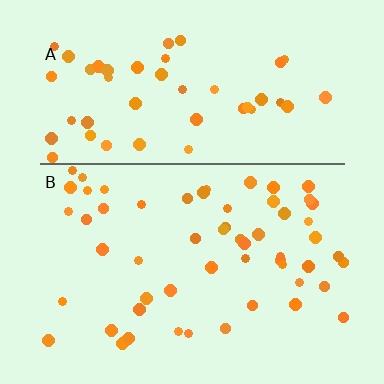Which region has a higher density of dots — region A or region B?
B (the bottom).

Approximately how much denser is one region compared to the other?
Approximately 1.1× — region B over region A.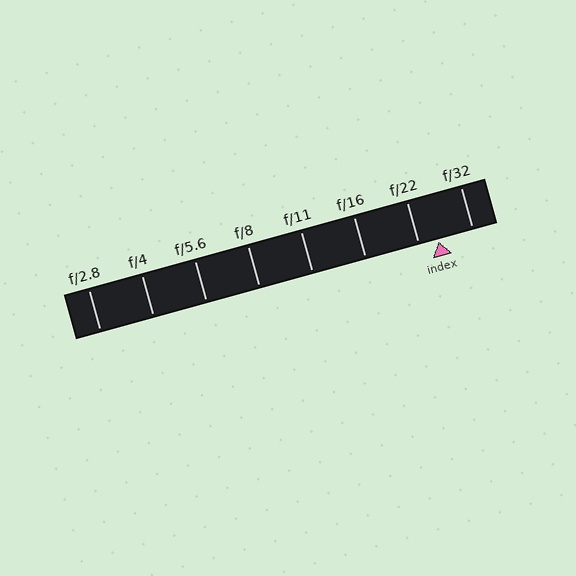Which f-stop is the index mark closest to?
The index mark is closest to f/22.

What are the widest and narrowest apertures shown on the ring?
The widest aperture shown is f/2.8 and the narrowest is f/32.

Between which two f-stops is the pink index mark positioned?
The index mark is between f/22 and f/32.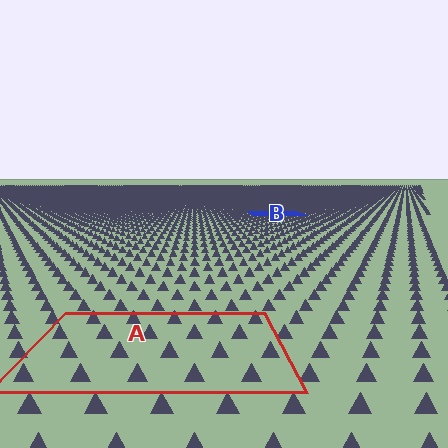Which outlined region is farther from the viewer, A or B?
Region B is farther from the viewer — the texture elements inside it appear smaller and more densely packed.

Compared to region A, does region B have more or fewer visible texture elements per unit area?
Region B has more texture elements per unit area — they are packed more densely because it is farther away.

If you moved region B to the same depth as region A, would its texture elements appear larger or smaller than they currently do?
They would appear larger. At a closer depth, the same texture elements are projected at a bigger on-screen size.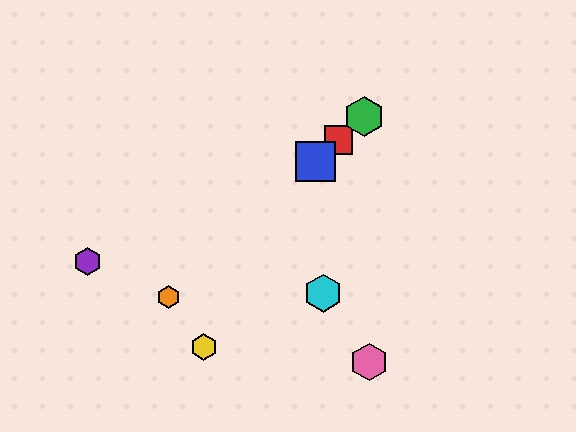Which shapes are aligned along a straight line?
The red square, the blue square, the green hexagon, the orange hexagon are aligned along a straight line.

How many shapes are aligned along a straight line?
4 shapes (the red square, the blue square, the green hexagon, the orange hexagon) are aligned along a straight line.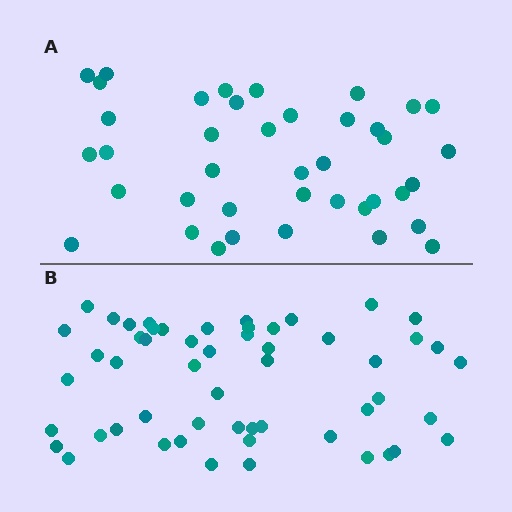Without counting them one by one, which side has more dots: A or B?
Region B (the bottom region) has more dots.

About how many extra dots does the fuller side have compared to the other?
Region B has approximately 15 more dots than region A.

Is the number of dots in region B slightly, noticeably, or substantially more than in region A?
Region B has noticeably more, but not dramatically so. The ratio is roughly 1.4 to 1.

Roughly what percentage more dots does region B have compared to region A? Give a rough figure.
About 35% more.